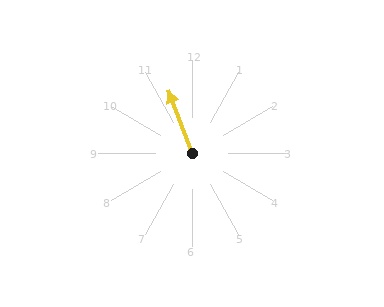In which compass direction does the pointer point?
North.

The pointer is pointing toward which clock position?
Roughly 11 o'clock.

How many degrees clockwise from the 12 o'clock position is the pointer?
Approximately 339 degrees.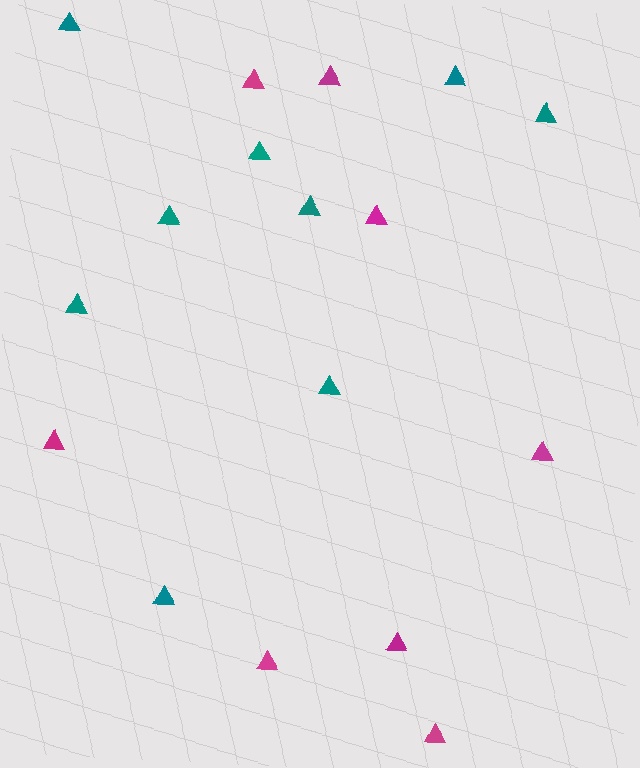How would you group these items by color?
There are 2 groups: one group of magenta triangles (8) and one group of teal triangles (9).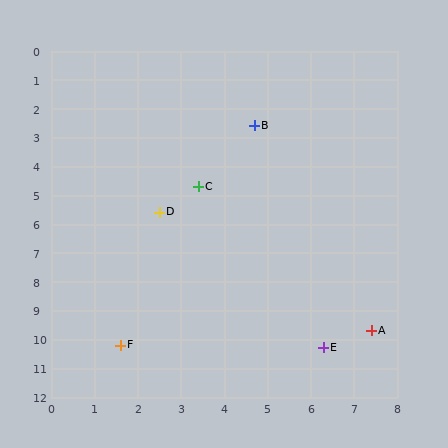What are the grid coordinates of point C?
Point C is at approximately (3.4, 4.7).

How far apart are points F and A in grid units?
Points F and A are about 5.8 grid units apart.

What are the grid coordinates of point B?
Point B is at approximately (4.7, 2.6).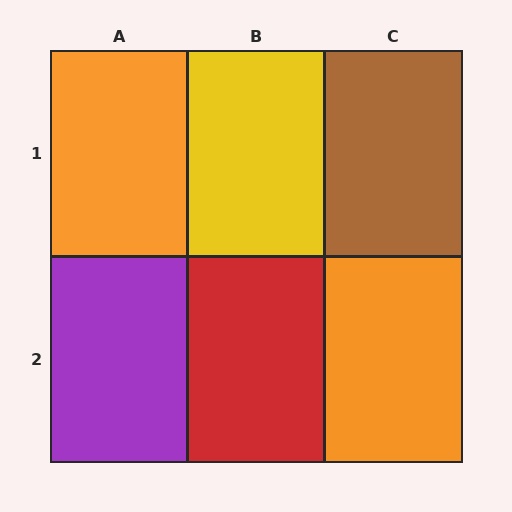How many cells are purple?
1 cell is purple.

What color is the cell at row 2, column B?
Red.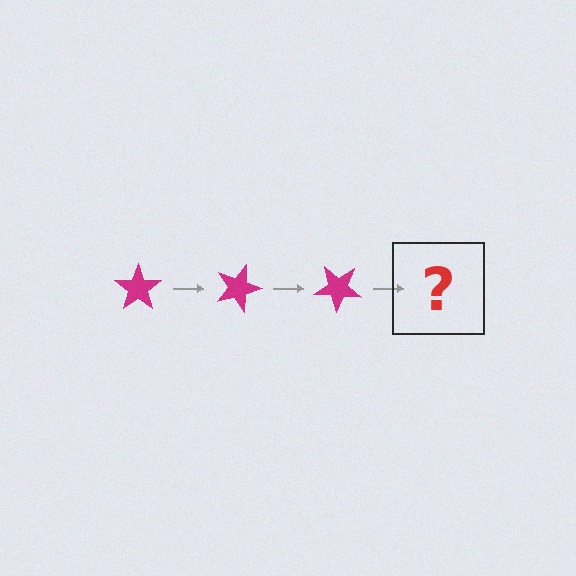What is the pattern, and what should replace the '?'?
The pattern is that the star rotates 20 degrees each step. The '?' should be a magenta star rotated 60 degrees.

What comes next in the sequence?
The next element should be a magenta star rotated 60 degrees.